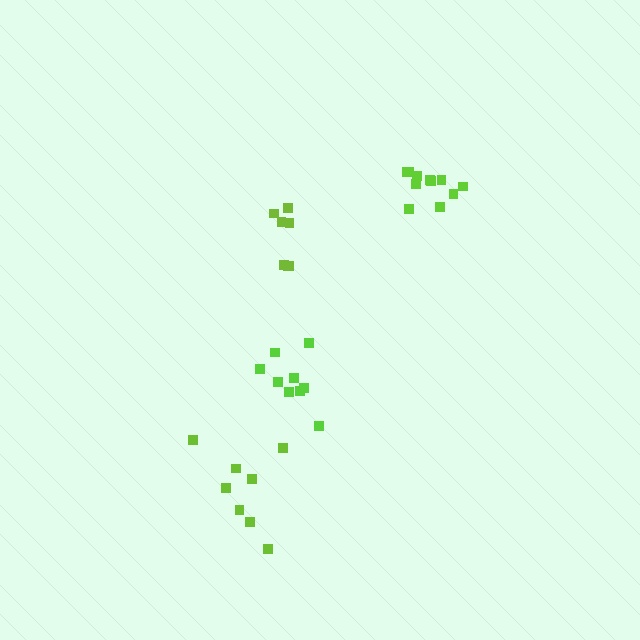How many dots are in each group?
Group 1: 7 dots, Group 2: 11 dots, Group 3: 9 dots, Group 4: 8 dots (35 total).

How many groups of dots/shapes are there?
There are 4 groups.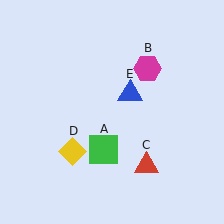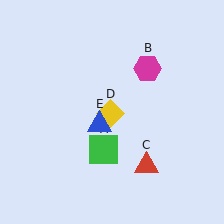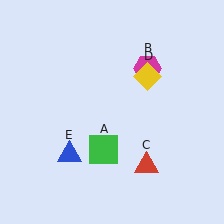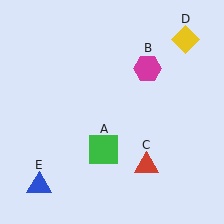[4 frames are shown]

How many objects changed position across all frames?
2 objects changed position: yellow diamond (object D), blue triangle (object E).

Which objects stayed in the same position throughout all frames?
Green square (object A) and magenta hexagon (object B) and red triangle (object C) remained stationary.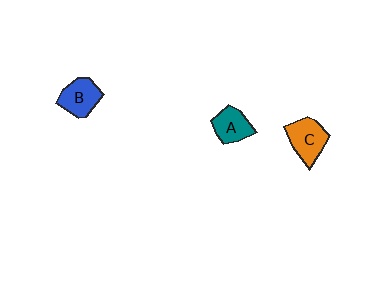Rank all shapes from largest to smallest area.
From largest to smallest: C (orange), B (blue), A (teal).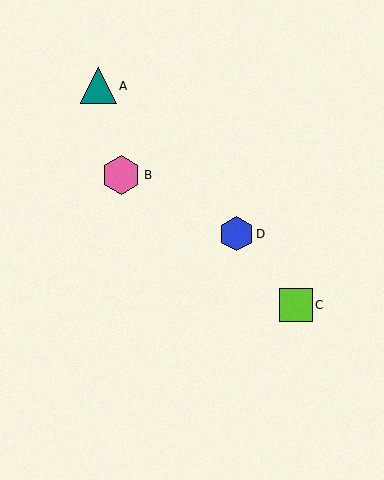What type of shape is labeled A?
Shape A is a teal triangle.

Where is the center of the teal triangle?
The center of the teal triangle is at (98, 86).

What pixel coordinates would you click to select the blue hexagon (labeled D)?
Click at (236, 234) to select the blue hexagon D.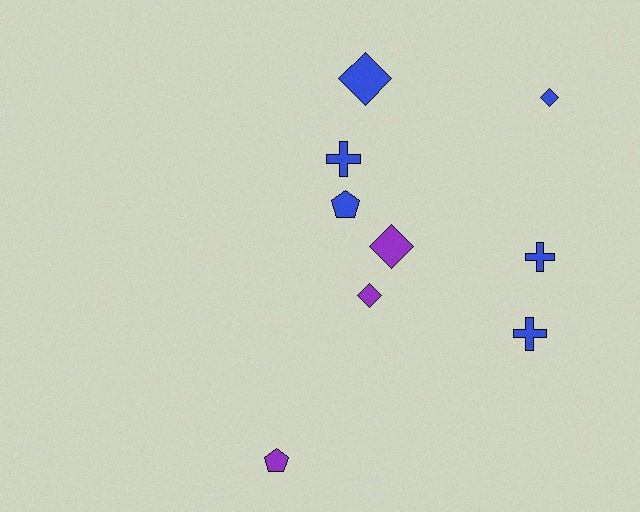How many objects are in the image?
There are 9 objects.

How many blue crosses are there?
There are 3 blue crosses.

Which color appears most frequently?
Blue, with 6 objects.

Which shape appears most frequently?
Diamond, with 4 objects.